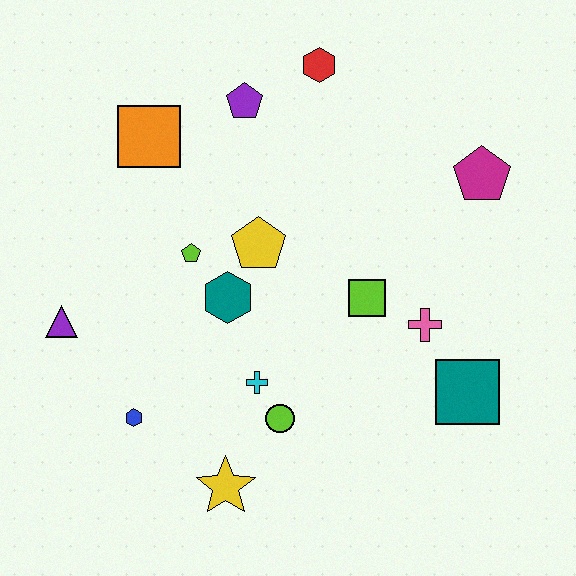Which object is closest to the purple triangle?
The blue hexagon is closest to the purple triangle.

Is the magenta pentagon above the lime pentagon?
Yes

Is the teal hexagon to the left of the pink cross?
Yes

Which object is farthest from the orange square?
The teal square is farthest from the orange square.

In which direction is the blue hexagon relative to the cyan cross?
The blue hexagon is to the left of the cyan cross.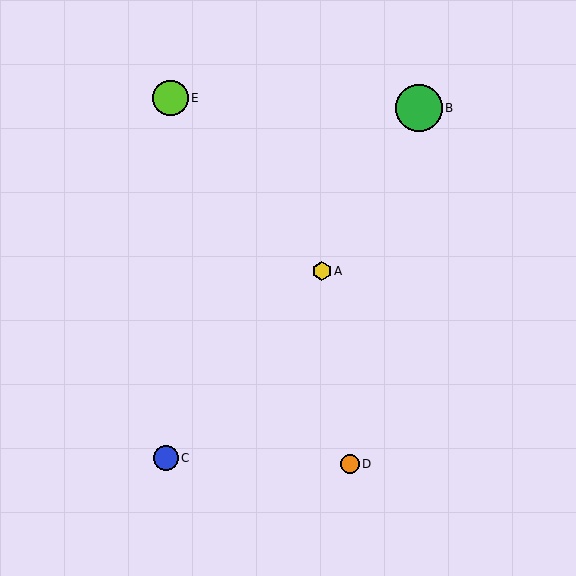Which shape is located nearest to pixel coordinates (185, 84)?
The lime circle (labeled E) at (171, 98) is nearest to that location.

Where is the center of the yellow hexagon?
The center of the yellow hexagon is at (322, 271).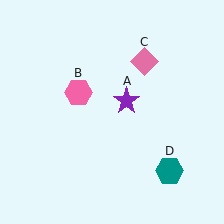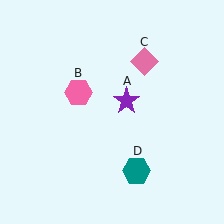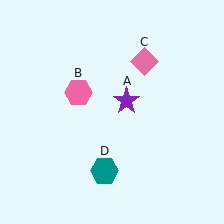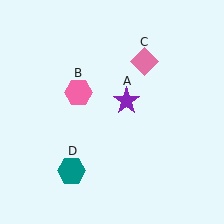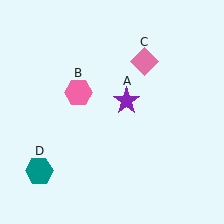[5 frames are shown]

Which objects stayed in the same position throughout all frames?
Purple star (object A) and pink hexagon (object B) and pink diamond (object C) remained stationary.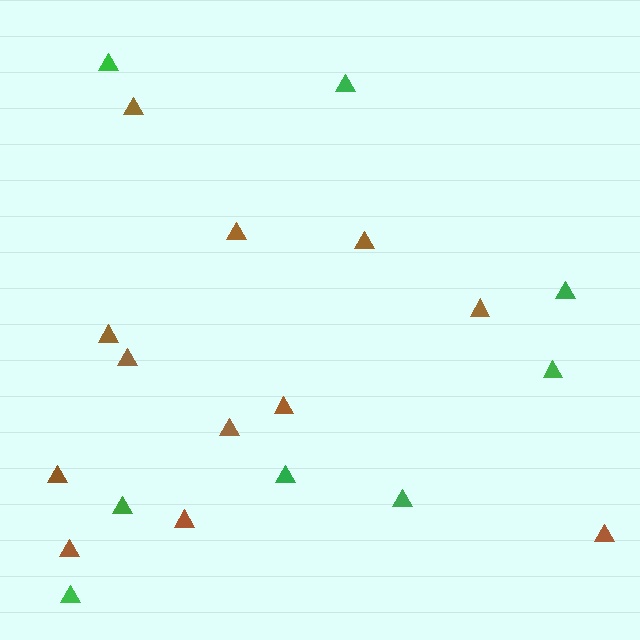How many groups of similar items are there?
There are 2 groups: one group of green triangles (8) and one group of brown triangles (12).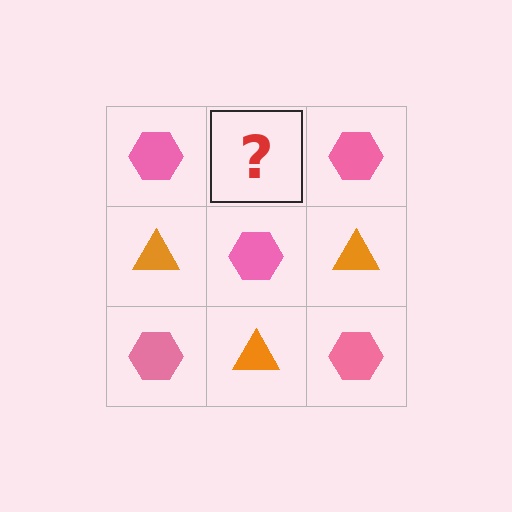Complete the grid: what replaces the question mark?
The question mark should be replaced with an orange triangle.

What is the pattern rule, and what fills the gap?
The rule is that it alternates pink hexagon and orange triangle in a checkerboard pattern. The gap should be filled with an orange triangle.